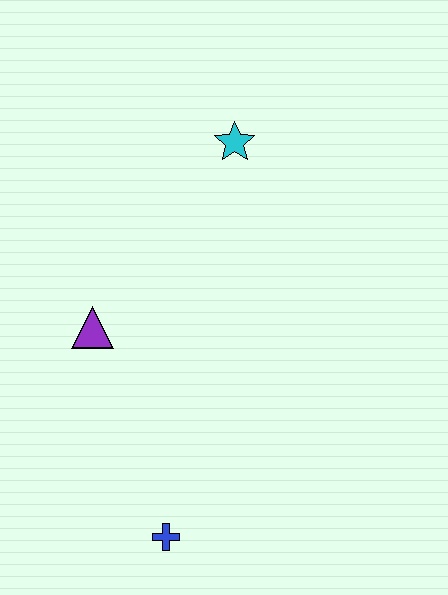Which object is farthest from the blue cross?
The cyan star is farthest from the blue cross.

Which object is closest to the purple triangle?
The blue cross is closest to the purple triangle.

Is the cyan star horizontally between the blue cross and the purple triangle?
No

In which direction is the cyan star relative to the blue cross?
The cyan star is above the blue cross.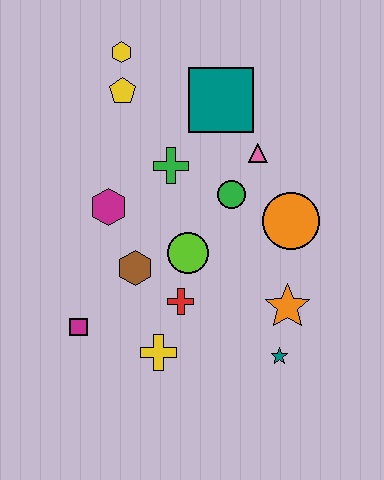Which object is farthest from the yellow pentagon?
The teal star is farthest from the yellow pentagon.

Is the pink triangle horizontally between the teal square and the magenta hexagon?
No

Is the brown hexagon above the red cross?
Yes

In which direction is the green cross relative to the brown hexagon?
The green cross is above the brown hexagon.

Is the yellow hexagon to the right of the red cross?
No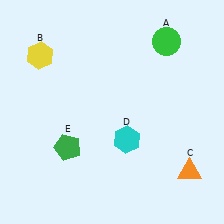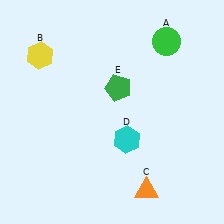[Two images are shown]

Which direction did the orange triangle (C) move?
The orange triangle (C) moved left.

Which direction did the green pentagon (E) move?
The green pentagon (E) moved up.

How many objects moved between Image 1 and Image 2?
2 objects moved between the two images.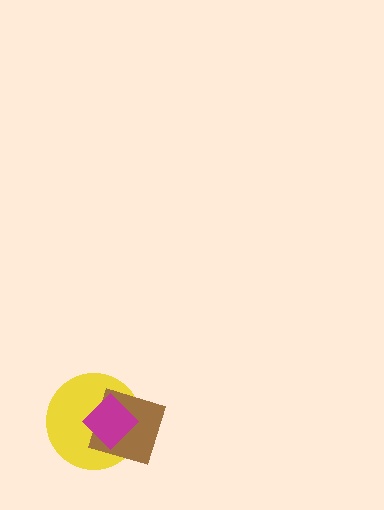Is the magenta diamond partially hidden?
No, no other shape covers it.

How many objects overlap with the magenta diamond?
2 objects overlap with the magenta diamond.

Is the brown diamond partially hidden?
Yes, it is partially covered by another shape.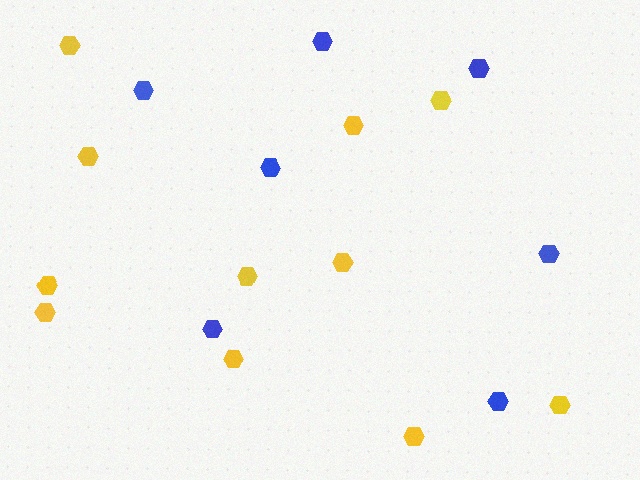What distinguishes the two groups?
There are 2 groups: one group of yellow hexagons (11) and one group of blue hexagons (7).